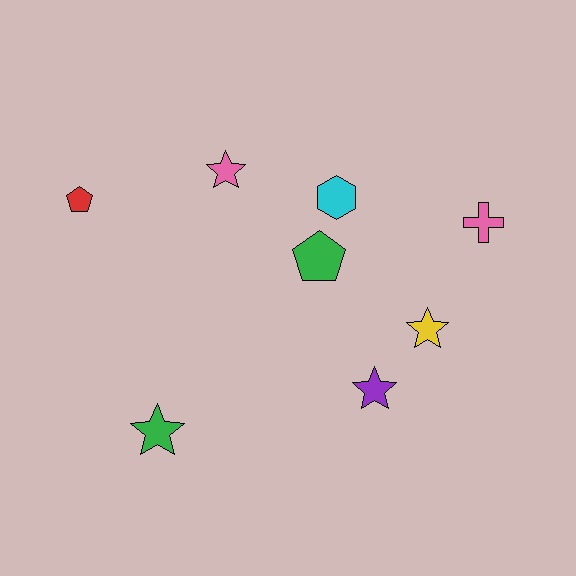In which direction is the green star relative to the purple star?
The green star is to the left of the purple star.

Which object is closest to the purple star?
The yellow star is closest to the purple star.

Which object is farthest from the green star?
The pink cross is farthest from the green star.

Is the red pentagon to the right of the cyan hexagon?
No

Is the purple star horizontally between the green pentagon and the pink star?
No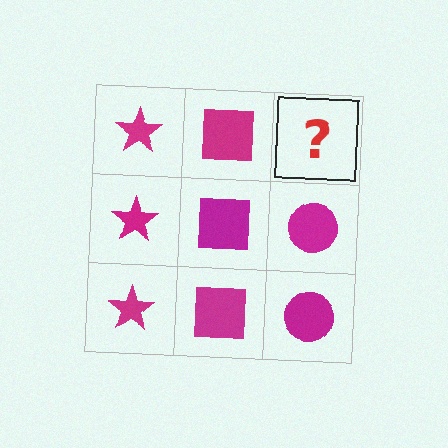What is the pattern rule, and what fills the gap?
The rule is that each column has a consistent shape. The gap should be filled with a magenta circle.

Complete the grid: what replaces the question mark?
The question mark should be replaced with a magenta circle.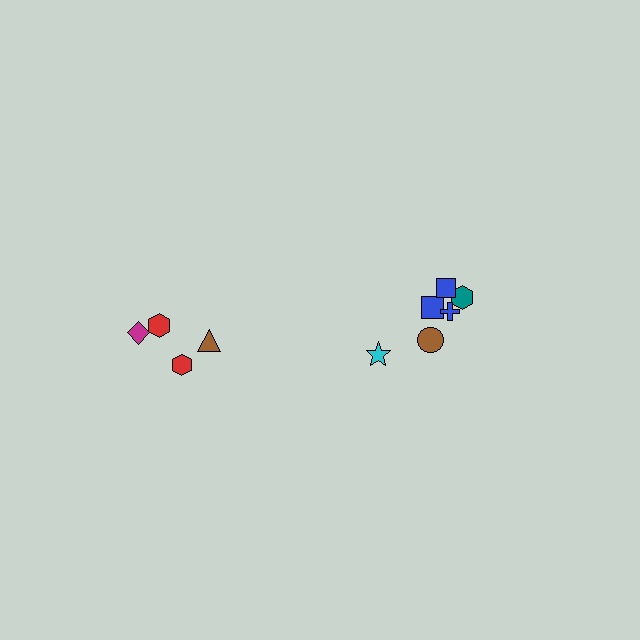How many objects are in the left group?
There are 4 objects.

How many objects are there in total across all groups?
There are 10 objects.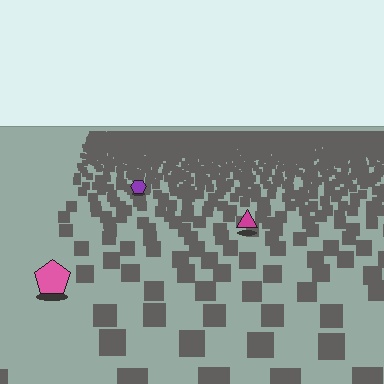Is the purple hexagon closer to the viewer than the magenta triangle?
No. The magenta triangle is closer — you can tell from the texture gradient: the ground texture is coarser near it.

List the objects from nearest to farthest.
From nearest to farthest: the pink pentagon, the magenta triangle, the purple hexagon.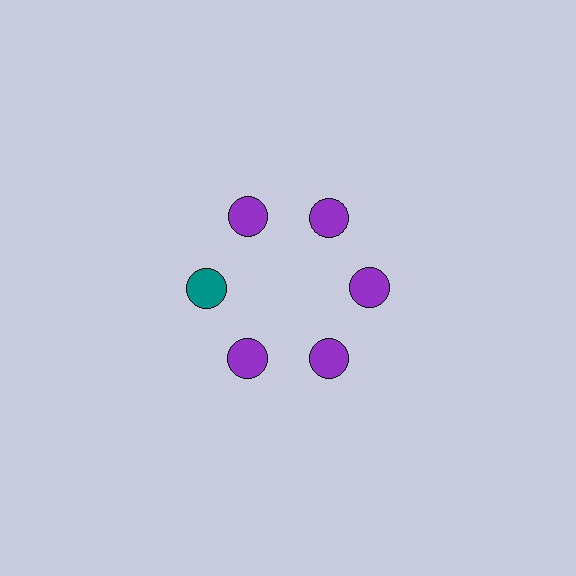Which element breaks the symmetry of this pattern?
The teal circle at roughly the 9 o'clock position breaks the symmetry. All other shapes are purple circles.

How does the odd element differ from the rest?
It has a different color: teal instead of purple.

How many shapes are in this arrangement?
There are 6 shapes arranged in a ring pattern.